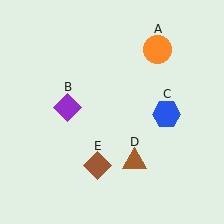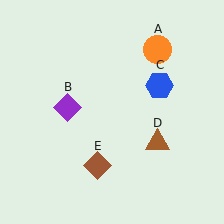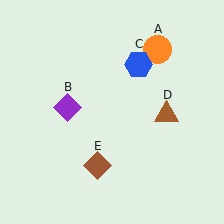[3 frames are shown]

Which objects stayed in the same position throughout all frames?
Orange circle (object A) and purple diamond (object B) and brown diamond (object E) remained stationary.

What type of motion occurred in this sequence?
The blue hexagon (object C), brown triangle (object D) rotated counterclockwise around the center of the scene.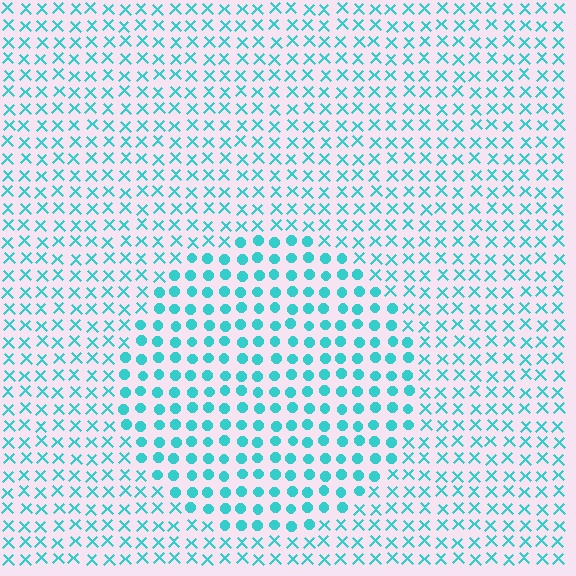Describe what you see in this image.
The image is filled with small cyan elements arranged in a uniform grid. A circle-shaped region contains circles, while the surrounding area contains X marks. The boundary is defined purely by the change in element shape.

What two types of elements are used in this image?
The image uses circles inside the circle region and X marks outside it.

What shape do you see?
I see a circle.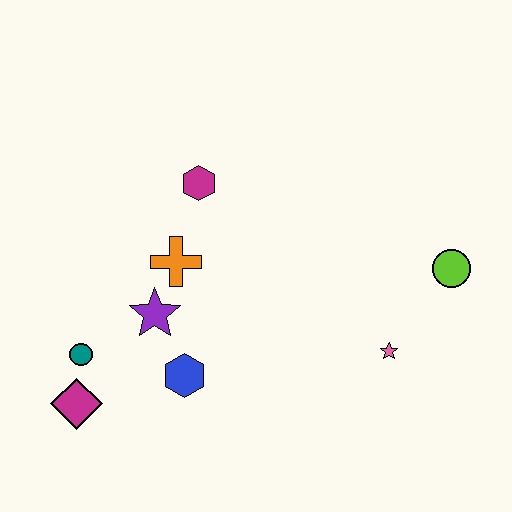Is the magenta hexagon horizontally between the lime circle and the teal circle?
Yes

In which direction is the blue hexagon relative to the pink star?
The blue hexagon is to the left of the pink star.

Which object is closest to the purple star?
The orange cross is closest to the purple star.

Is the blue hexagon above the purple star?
No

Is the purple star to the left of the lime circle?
Yes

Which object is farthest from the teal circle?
The lime circle is farthest from the teal circle.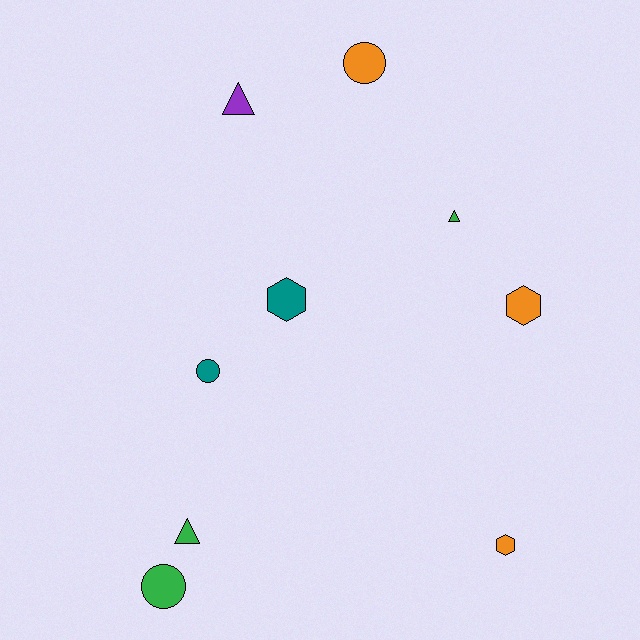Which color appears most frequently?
Orange, with 3 objects.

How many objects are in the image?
There are 9 objects.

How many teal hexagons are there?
There is 1 teal hexagon.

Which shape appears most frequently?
Triangle, with 3 objects.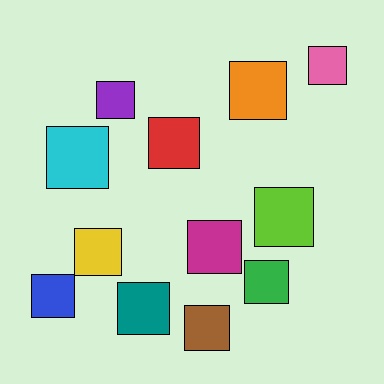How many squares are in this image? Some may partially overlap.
There are 12 squares.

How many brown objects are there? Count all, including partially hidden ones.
There is 1 brown object.